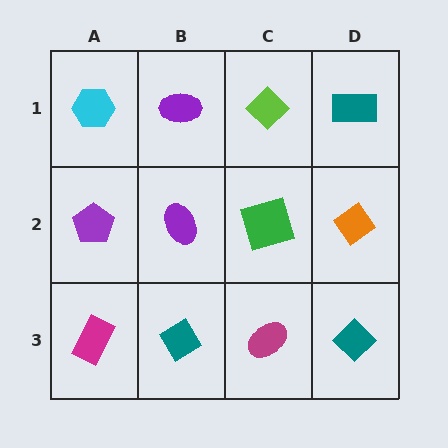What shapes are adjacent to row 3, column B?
A purple ellipse (row 2, column B), a magenta rectangle (row 3, column A), a magenta ellipse (row 3, column C).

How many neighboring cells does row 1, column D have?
2.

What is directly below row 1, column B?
A purple ellipse.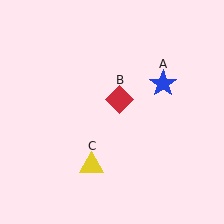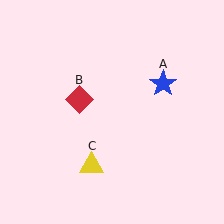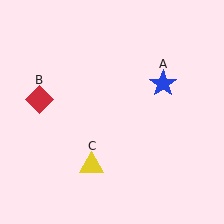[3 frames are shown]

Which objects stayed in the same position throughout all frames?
Blue star (object A) and yellow triangle (object C) remained stationary.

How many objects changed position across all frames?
1 object changed position: red diamond (object B).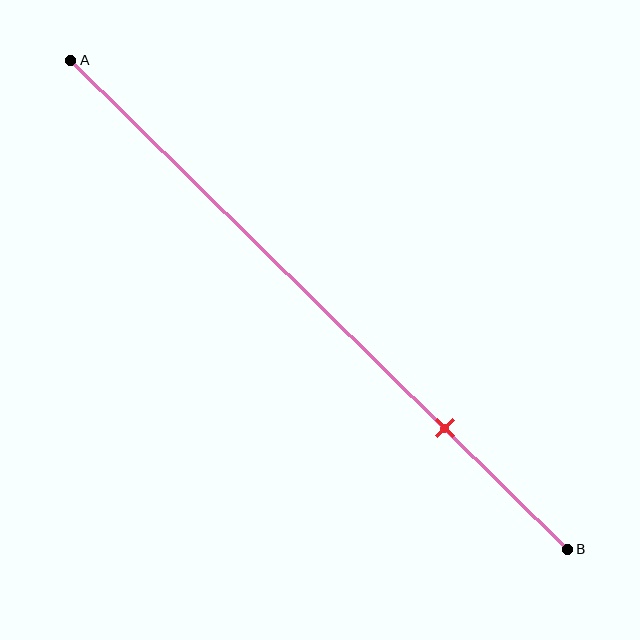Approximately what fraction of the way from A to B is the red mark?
The red mark is approximately 75% of the way from A to B.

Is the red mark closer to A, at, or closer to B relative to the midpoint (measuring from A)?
The red mark is closer to point B than the midpoint of segment AB.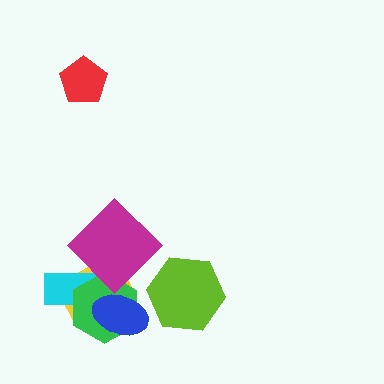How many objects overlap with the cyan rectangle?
3 objects overlap with the cyan rectangle.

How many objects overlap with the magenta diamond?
3 objects overlap with the magenta diamond.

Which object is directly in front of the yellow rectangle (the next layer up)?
The cyan rectangle is directly in front of the yellow rectangle.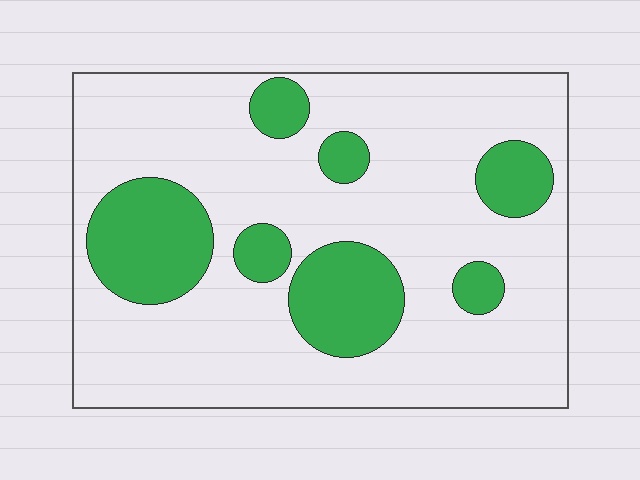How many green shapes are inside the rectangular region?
7.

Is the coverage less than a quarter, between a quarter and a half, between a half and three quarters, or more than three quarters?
Less than a quarter.